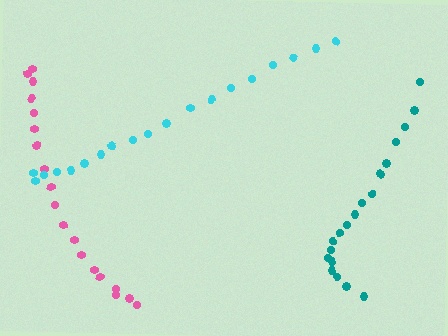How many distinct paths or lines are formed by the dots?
There are 3 distinct paths.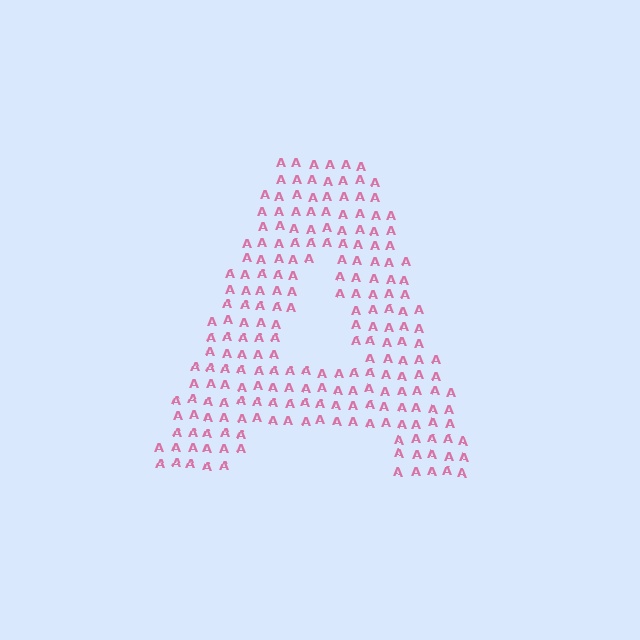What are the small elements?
The small elements are letter A's.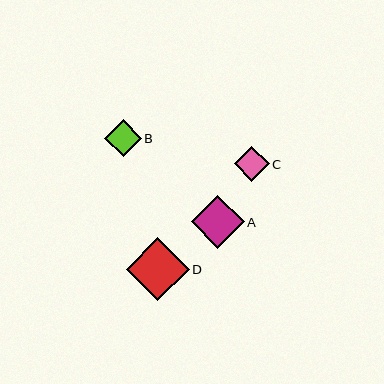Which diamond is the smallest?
Diamond C is the smallest with a size of approximately 35 pixels.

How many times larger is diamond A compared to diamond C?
Diamond A is approximately 1.5 times the size of diamond C.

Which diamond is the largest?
Diamond D is the largest with a size of approximately 63 pixels.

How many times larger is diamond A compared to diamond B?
Diamond A is approximately 1.5 times the size of diamond B.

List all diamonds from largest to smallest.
From largest to smallest: D, A, B, C.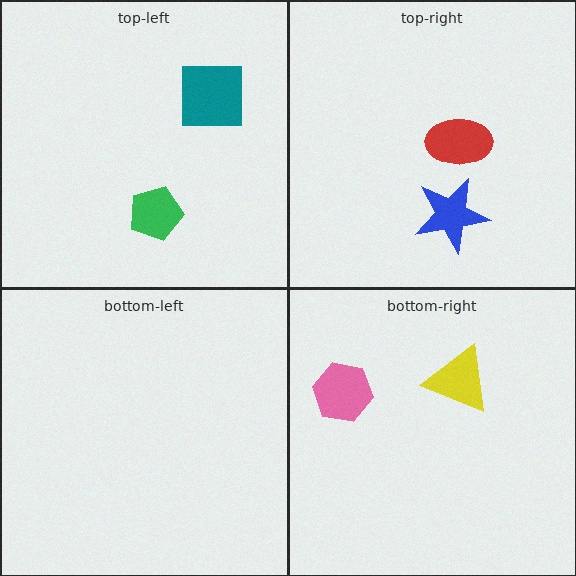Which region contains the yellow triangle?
The bottom-right region.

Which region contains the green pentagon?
The top-left region.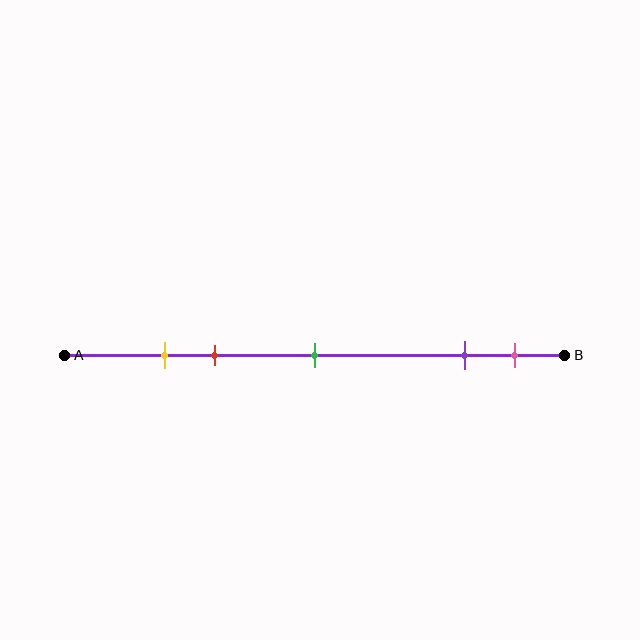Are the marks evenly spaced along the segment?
No, the marks are not evenly spaced.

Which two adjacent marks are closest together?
The yellow and red marks are the closest adjacent pair.